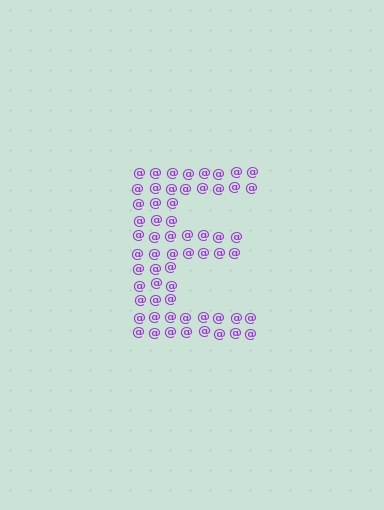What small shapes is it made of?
It is made of small at signs.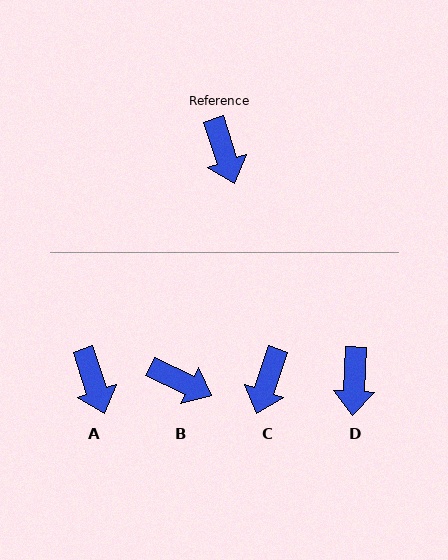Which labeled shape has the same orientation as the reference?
A.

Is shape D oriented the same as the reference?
No, it is off by about 21 degrees.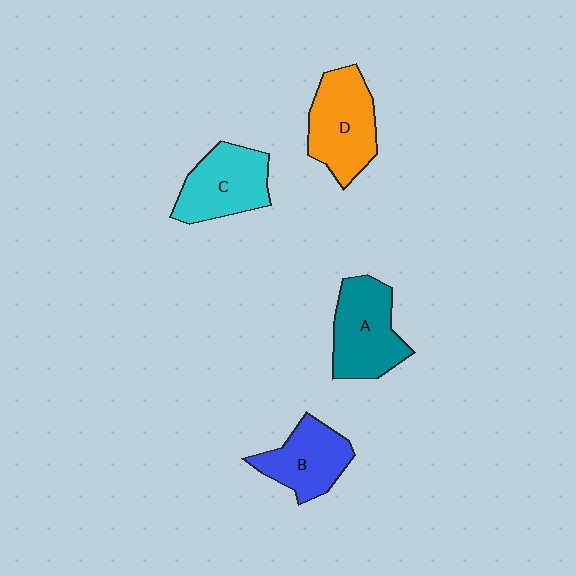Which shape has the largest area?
Shape D (orange).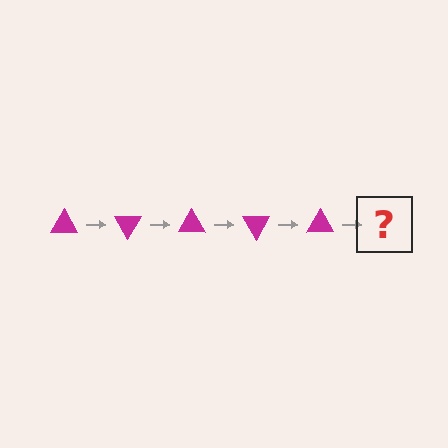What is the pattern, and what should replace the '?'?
The pattern is that the triangle rotates 60 degrees each step. The '?' should be a magenta triangle rotated 300 degrees.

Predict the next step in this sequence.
The next step is a magenta triangle rotated 300 degrees.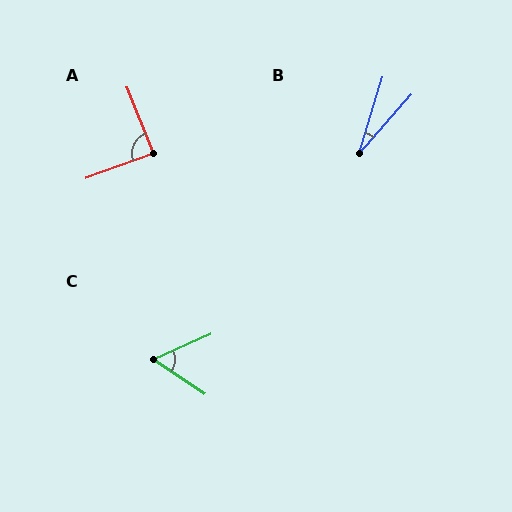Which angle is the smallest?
B, at approximately 24 degrees.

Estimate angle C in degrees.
Approximately 58 degrees.